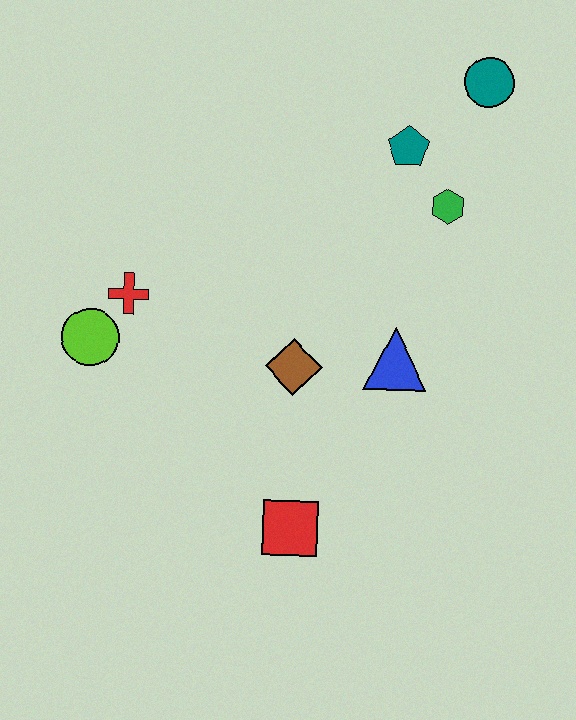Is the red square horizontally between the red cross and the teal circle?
Yes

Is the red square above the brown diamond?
No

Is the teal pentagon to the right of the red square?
Yes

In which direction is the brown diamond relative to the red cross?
The brown diamond is to the right of the red cross.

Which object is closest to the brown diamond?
The blue triangle is closest to the brown diamond.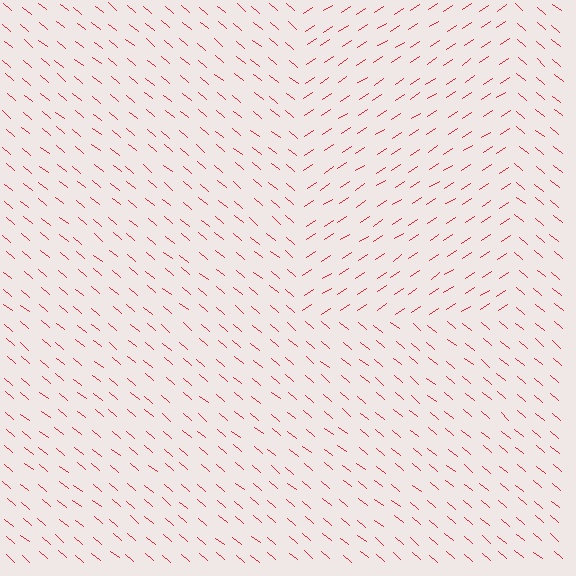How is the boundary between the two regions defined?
The boundary is defined purely by a change in line orientation (approximately 73 degrees difference). All lines are the same color and thickness.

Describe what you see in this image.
The image is filled with small red line segments. A rectangle region in the image has lines oriented differently from the surrounding lines, creating a visible texture boundary.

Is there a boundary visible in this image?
Yes, there is a texture boundary formed by a change in line orientation.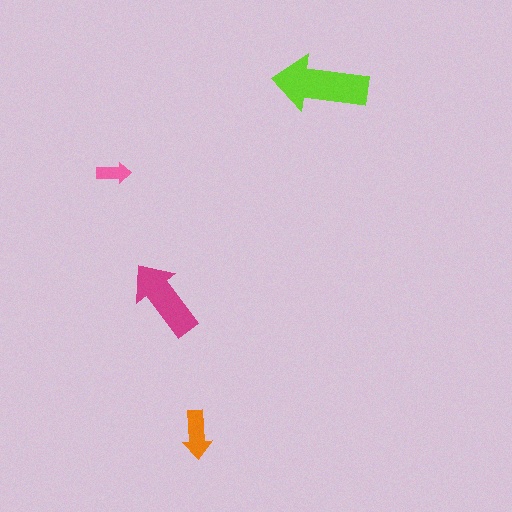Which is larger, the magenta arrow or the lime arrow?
The lime one.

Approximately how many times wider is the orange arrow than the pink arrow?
About 1.5 times wider.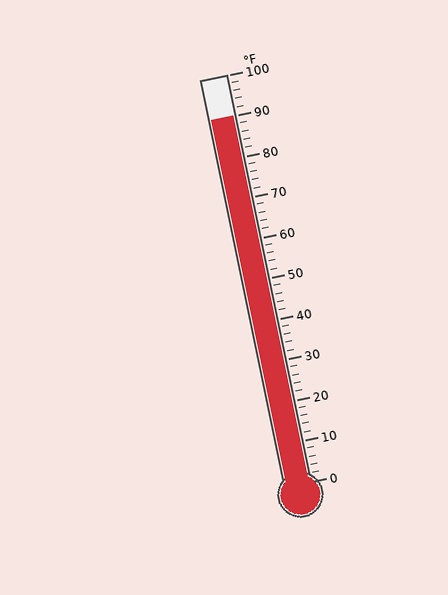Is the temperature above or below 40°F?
The temperature is above 40°F.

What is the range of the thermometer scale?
The thermometer scale ranges from 0°F to 100°F.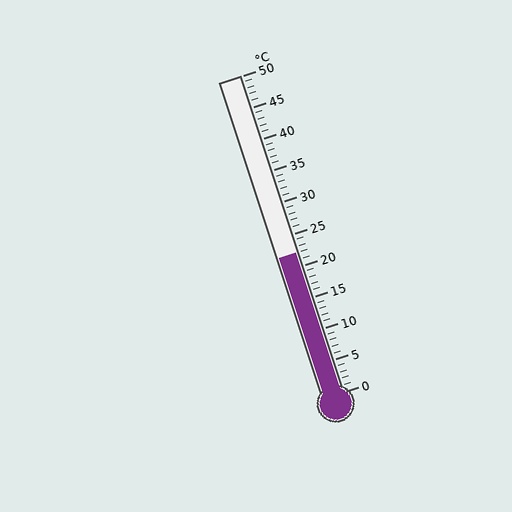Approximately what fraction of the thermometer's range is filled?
The thermometer is filled to approximately 45% of its range.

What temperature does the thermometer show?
The thermometer shows approximately 22°C.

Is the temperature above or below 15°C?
The temperature is above 15°C.